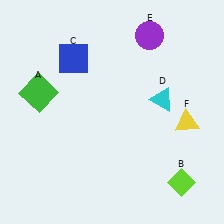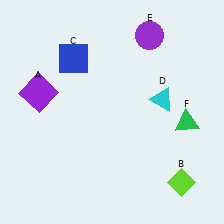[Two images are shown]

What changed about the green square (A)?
In Image 1, A is green. In Image 2, it changed to purple.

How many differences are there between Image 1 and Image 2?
There are 2 differences between the two images.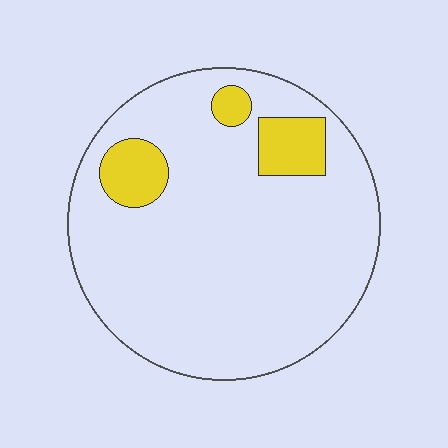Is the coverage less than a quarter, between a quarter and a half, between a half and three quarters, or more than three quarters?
Less than a quarter.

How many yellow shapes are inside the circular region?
3.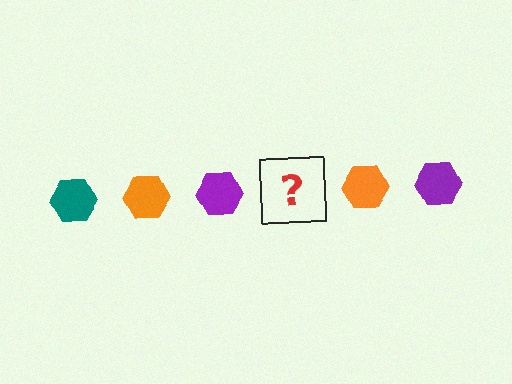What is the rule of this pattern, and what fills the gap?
The rule is that the pattern cycles through teal, orange, purple hexagons. The gap should be filled with a teal hexagon.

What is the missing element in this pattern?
The missing element is a teal hexagon.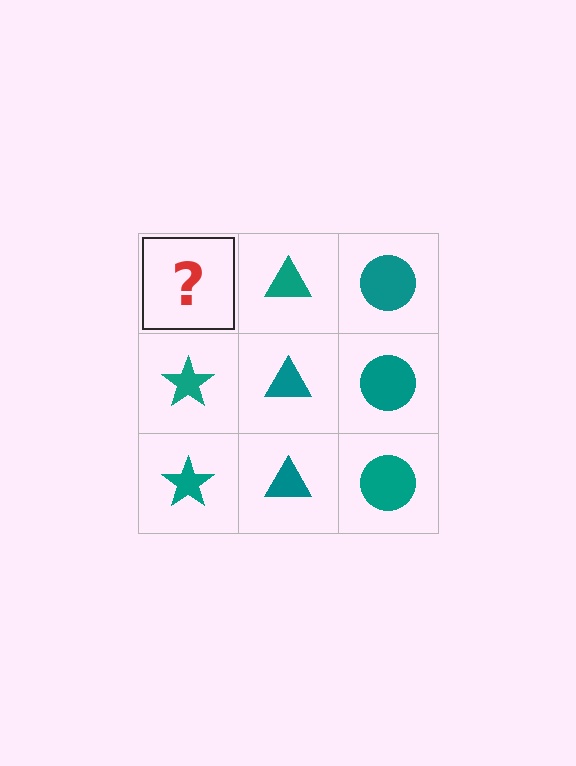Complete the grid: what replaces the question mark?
The question mark should be replaced with a teal star.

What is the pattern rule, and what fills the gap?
The rule is that each column has a consistent shape. The gap should be filled with a teal star.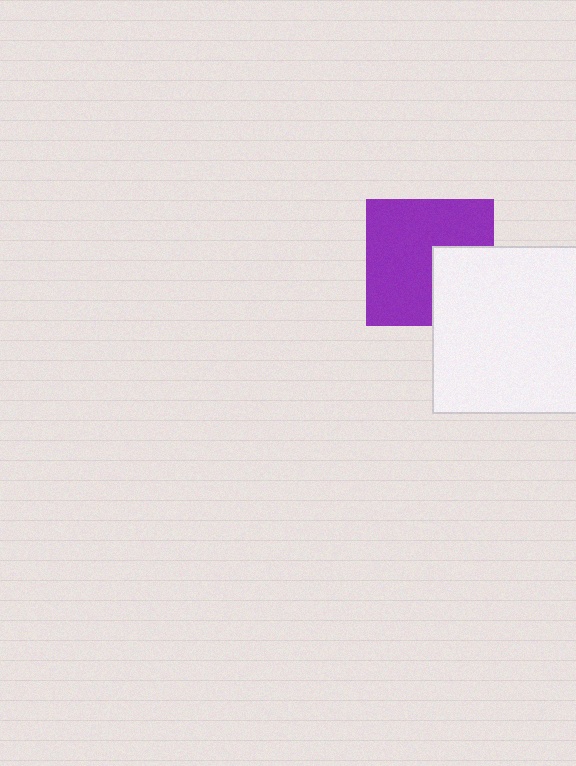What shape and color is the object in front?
The object in front is a white square.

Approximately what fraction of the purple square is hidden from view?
Roughly 31% of the purple square is hidden behind the white square.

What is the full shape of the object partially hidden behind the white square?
The partially hidden object is a purple square.